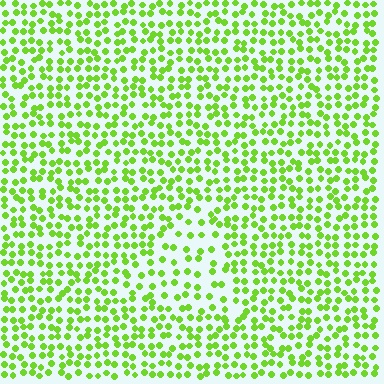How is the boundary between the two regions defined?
The boundary is defined by a change in element density (approximately 1.7x ratio). All elements are the same color, size, and shape.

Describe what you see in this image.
The image contains small lime elements arranged at two different densities. A triangle-shaped region is visible where the elements are less densely packed than the surrounding area.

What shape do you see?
I see a triangle.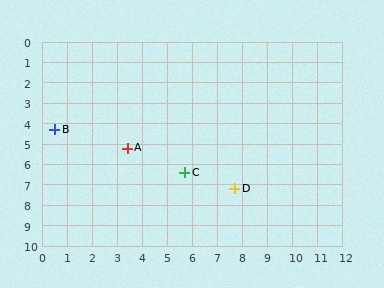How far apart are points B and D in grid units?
Points B and D are about 7.8 grid units apart.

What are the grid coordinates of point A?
Point A is at approximately (3.4, 5.2).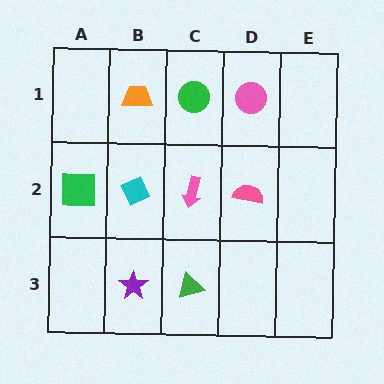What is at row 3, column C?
A green triangle.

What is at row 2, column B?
A cyan diamond.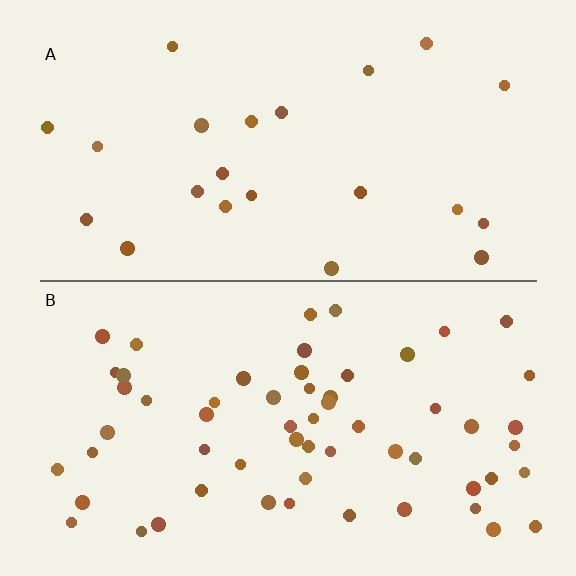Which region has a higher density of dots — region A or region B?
B (the bottom).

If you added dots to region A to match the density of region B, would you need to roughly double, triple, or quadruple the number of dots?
Approximately triple.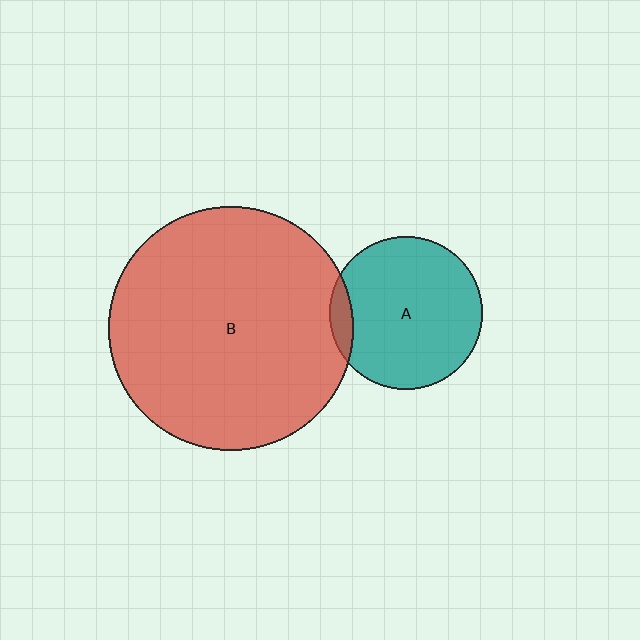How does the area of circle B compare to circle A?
Approximately 2.6 times.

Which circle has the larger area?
Circle B (red).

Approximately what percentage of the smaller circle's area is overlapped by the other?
Approximately 5%.